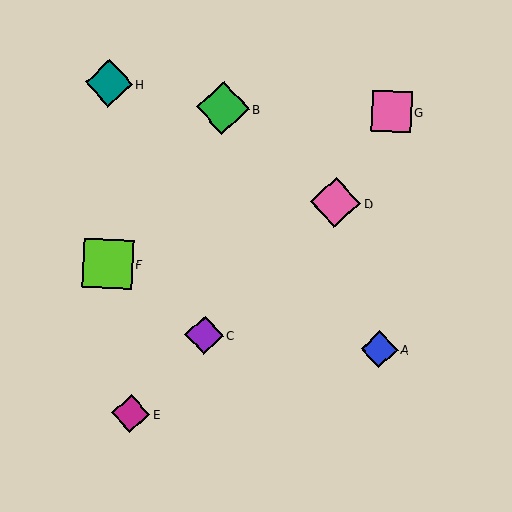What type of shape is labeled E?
Shape E is a magenta diamond.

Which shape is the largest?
The green diamond (labeled B) is the largest.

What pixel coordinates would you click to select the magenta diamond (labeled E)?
Click at (131, 414) to select the magenta diamond E.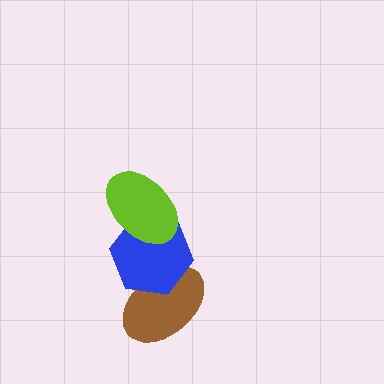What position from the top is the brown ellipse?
The brown ellipse is 3rd from the top.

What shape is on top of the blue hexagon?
The lime ellipse is on top of the blue hexagon.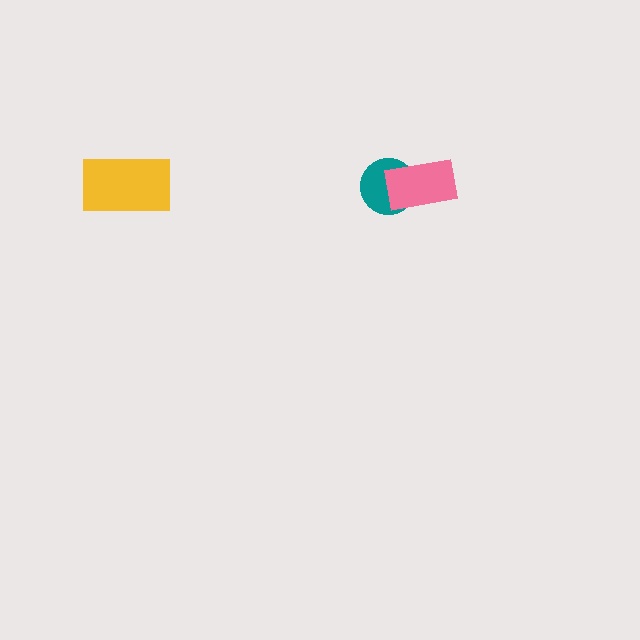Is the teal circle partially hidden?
Yes, it is partially covered by another shape.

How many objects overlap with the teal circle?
1 object overlaps with the teal circle.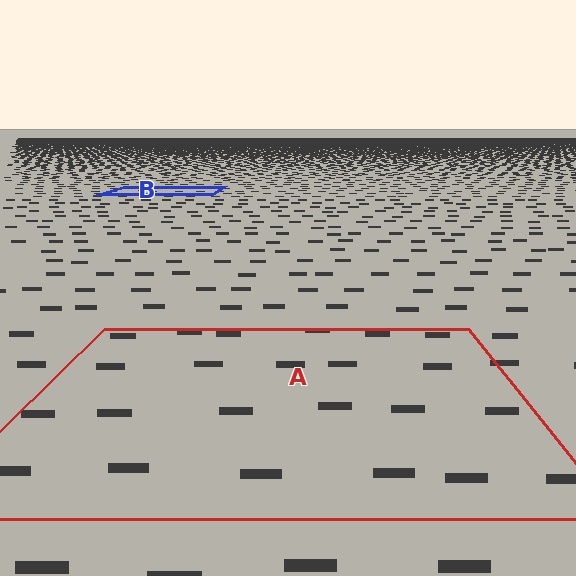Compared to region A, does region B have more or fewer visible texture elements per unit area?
Region B has more texture elements per unit area — they are packed more densely because it is farther away.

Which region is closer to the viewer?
Region A is closer. The texture elements there are larger and more spread out.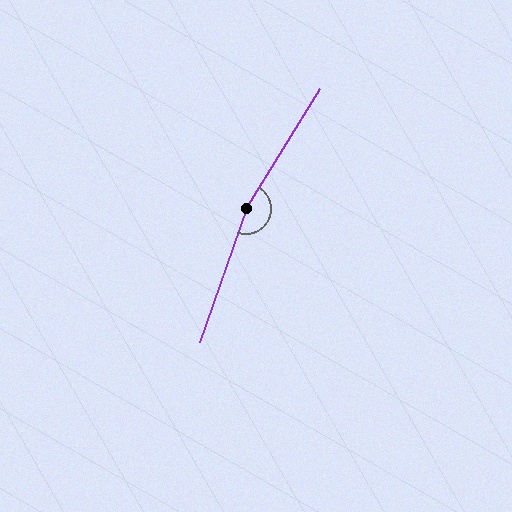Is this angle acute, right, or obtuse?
It is obtuse.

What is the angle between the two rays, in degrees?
Approximately 168 degrees.